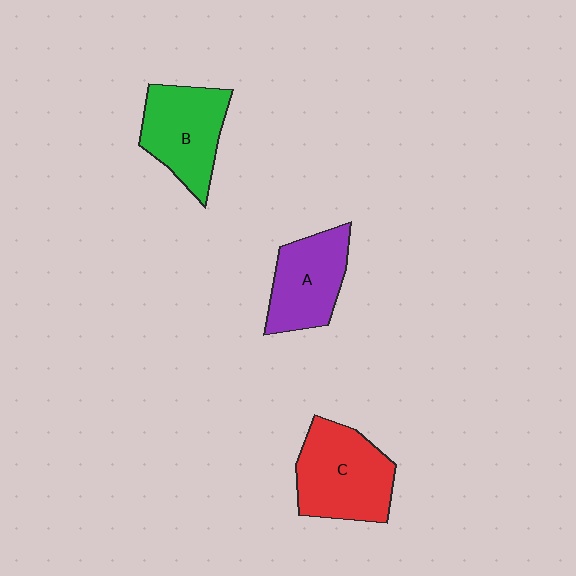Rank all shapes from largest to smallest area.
From largest to smallest: C (red), B (green), A (purple).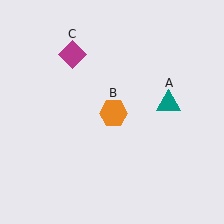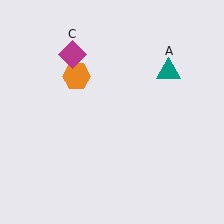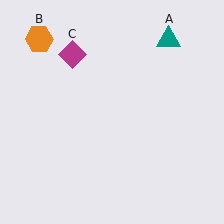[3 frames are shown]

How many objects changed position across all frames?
2 objects changed position: teal triangle (object A), orange hexagon (object B).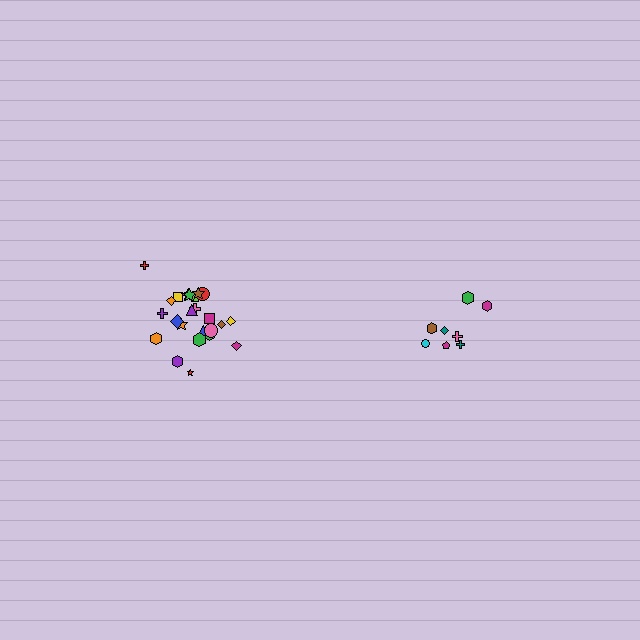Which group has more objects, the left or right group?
The left group.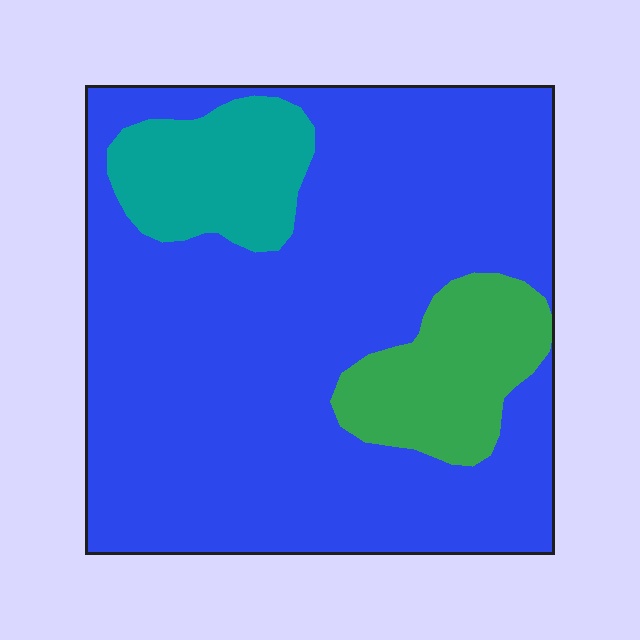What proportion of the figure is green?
Green takes up less than a quarter of the figure.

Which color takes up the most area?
Blue, at roughly 75%.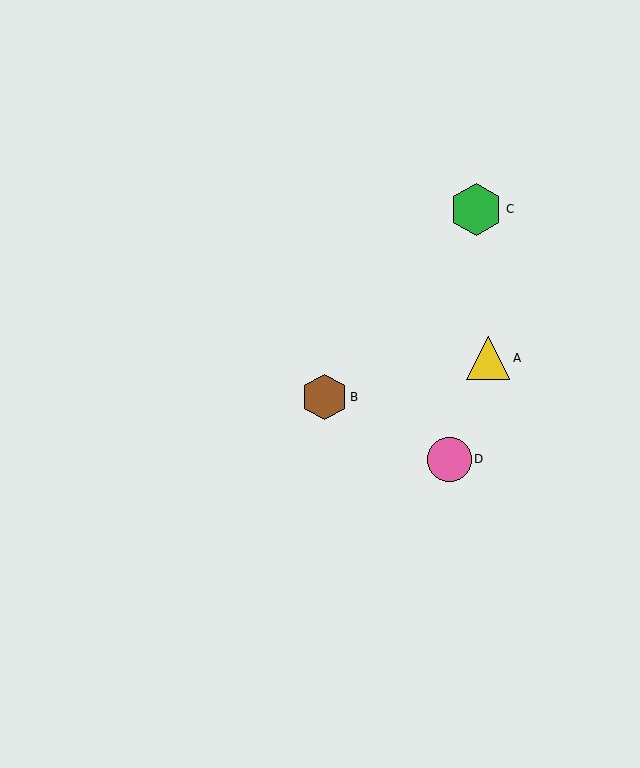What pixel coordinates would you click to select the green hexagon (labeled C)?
Click at (476, 209) to select the green hexagon C.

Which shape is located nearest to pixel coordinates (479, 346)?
The yellow triangle (labeled A) at (488, 358) is nearest to that location.